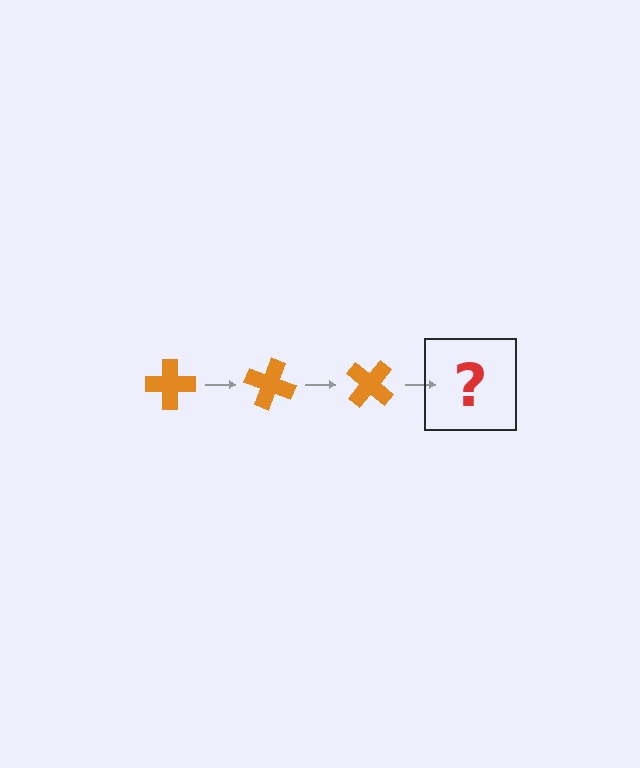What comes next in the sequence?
The next element should be an orange cross rotated 60 degrees.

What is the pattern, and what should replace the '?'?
The pattern is that the cross rotates 20 degrees each step. The '?' should be an orange cross rotated 60 degrees.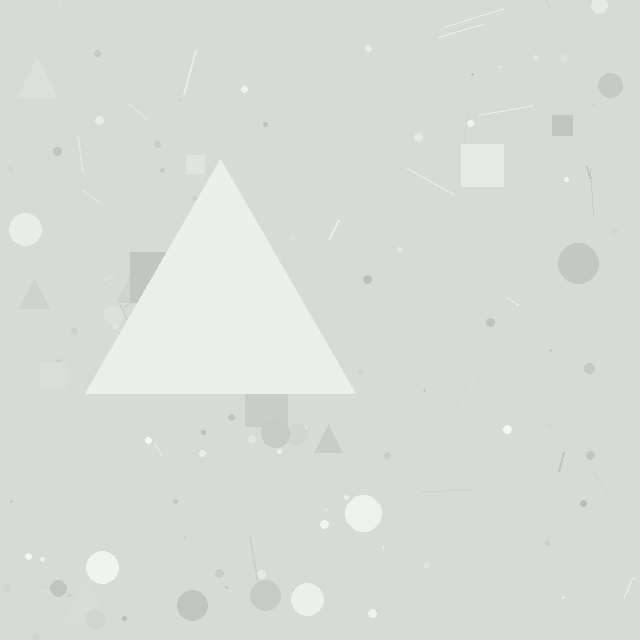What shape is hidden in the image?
A triangle is hidden in the image.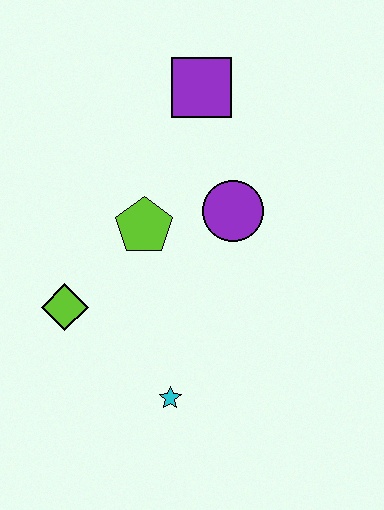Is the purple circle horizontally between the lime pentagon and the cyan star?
No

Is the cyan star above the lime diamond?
No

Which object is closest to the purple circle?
The lime pentagon is closest to the purple circle.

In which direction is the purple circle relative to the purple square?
The purple circle is below the purple square.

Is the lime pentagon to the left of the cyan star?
Yes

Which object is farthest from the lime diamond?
The purple square is farthest from the lime diamond.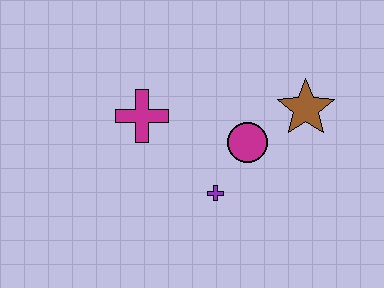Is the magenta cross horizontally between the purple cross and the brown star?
No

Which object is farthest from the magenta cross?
The brown star is farthest from the magenta cross.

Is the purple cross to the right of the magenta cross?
Yes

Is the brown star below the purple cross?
No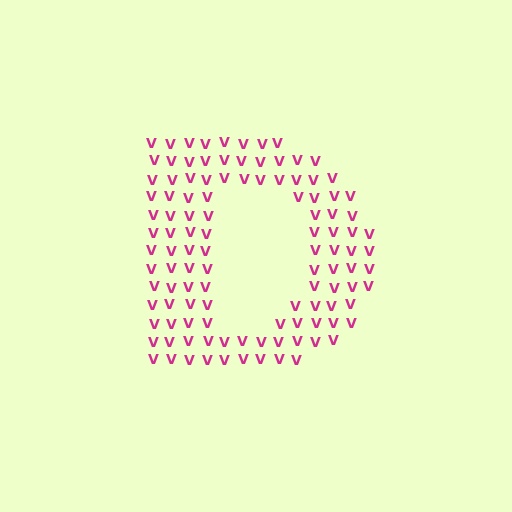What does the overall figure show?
The overall figure shows the letter D.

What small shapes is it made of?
It is made of small letter V's.